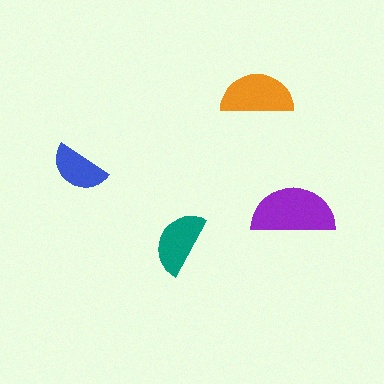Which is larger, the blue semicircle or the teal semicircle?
The teal one.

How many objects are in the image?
There are 4 objects in the image.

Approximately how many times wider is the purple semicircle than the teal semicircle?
About 1.5 times wider.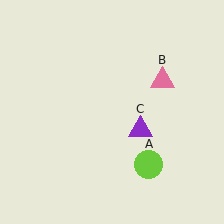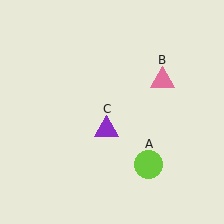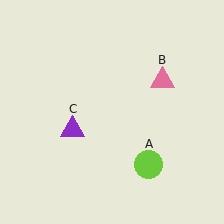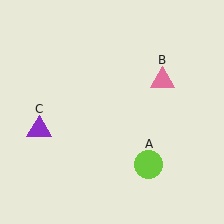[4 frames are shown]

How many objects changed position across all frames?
1 object changed position: purple triangle (object C).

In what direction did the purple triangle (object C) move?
The purple triangle (object C) moved left.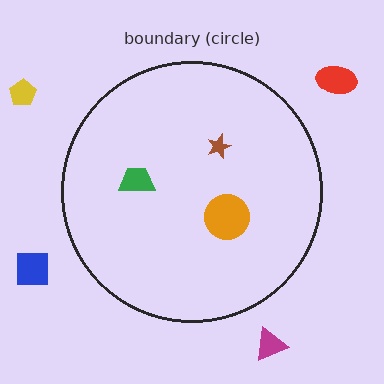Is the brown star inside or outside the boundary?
Inside.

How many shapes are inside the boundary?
3 inside, 4 outside.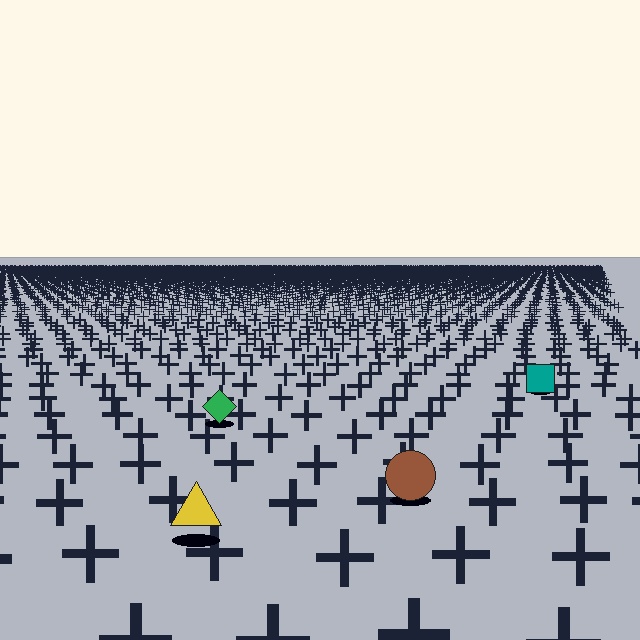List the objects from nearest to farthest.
From nearest to farthest: the yellow triangle, the brown circle, the green diamond, the teal square.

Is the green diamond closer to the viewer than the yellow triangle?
No. The yellow triangle is closer — you can tell from the texture gradient: the ground texture is coarser near it.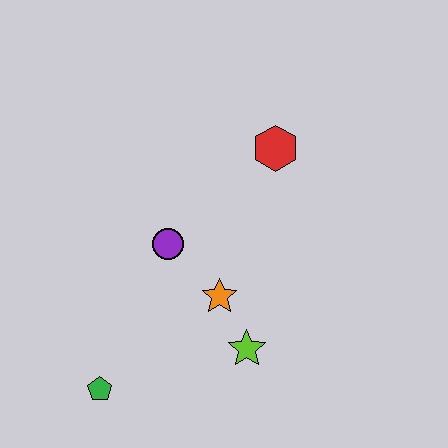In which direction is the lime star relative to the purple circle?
The lime star is below the purple circle.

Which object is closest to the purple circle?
The orange star is closest to the purple circle.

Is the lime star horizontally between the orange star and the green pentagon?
No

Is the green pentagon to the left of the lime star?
Yes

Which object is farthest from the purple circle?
The green pentagon is farthest from the purple circle.